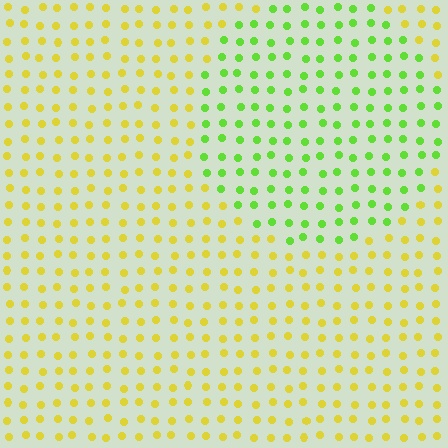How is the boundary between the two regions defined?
The boundary is defined purely by a slight shift in hue (about 49 degrees). Spacing, size, and orientation are identical on both sides.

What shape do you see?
I see a circle.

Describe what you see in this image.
The image is filled with small yellow elements in a uniform arrangement. A circle-shaped region is visible where the elements are tinted to a slightly different hue, forming a subtle color boundary.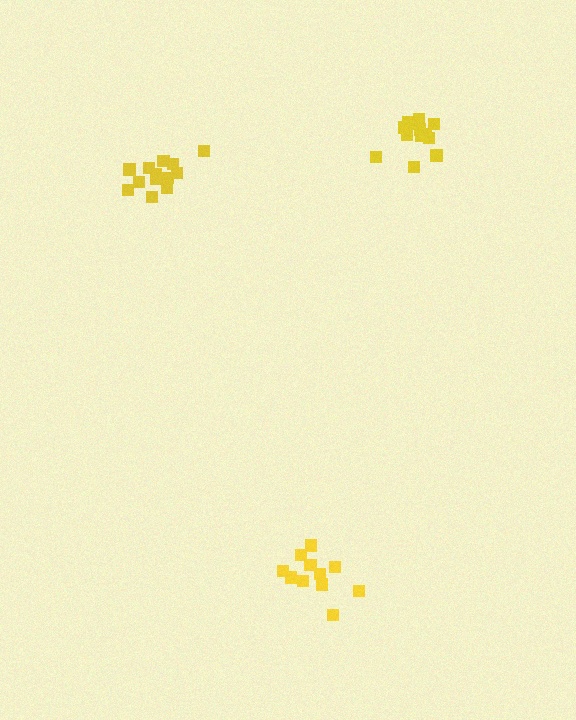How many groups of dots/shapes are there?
There are 3 groups.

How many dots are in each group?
Group 1: 13 dots, Group 2: 11 dots, Group 3: 14 dots (38 total).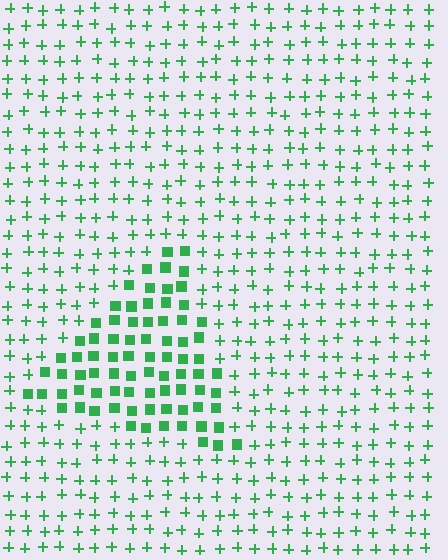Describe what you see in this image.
The image is filled with small green elements arranged in a uniform grid. A triangle-shaped region contains squares, while the surrounding area contains plus signs. The boundary is defined purely by the change in element shape.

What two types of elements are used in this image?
The image uses squares inside the triangle region and plus signs outside it.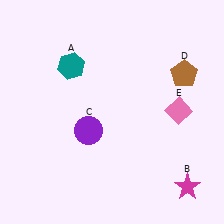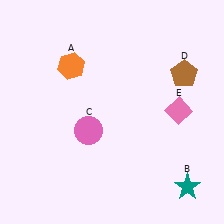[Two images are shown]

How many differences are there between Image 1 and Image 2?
There are 3 differences between the two images.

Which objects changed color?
A changed from teal to orange. B changed from magenta to teal. C changed from purple to pink.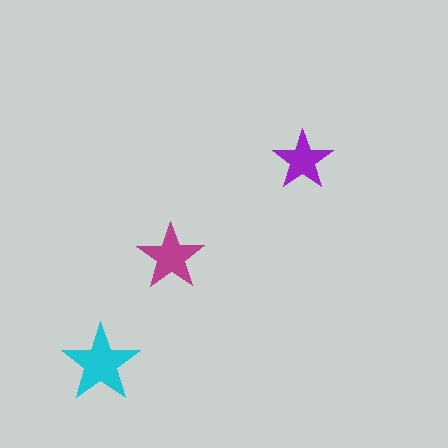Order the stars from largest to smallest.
the cyan one, the magenta one, the purple one.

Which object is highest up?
The purple star is topmost.